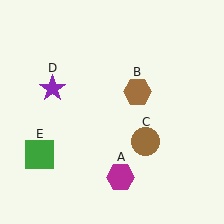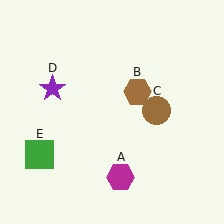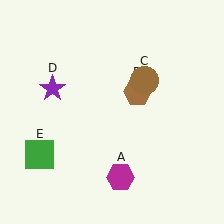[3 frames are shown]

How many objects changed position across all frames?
1 object changed position: brown circle (object C).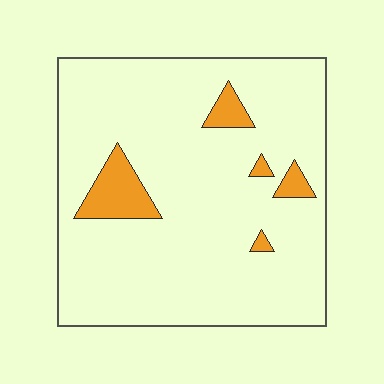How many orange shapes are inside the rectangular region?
5.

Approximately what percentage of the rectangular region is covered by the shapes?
Approximately 10%.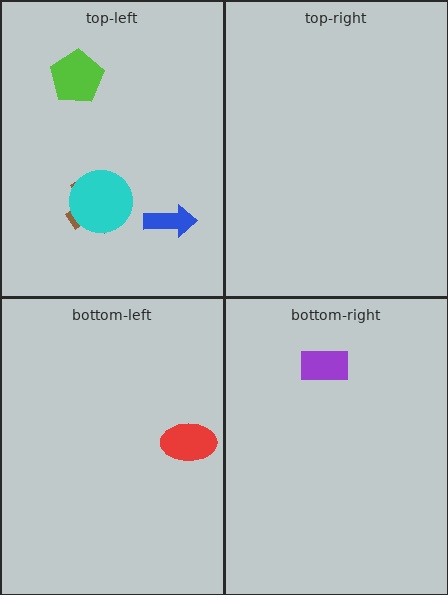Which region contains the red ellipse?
The bottom-left region.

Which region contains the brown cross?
The top-left region.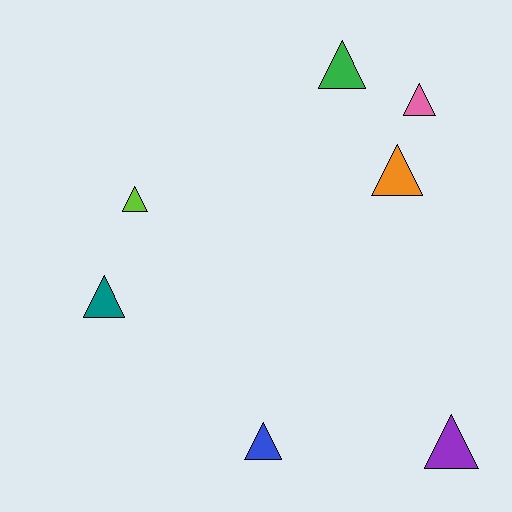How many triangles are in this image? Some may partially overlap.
There are 7 triangles.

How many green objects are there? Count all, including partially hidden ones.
There is 1 green object.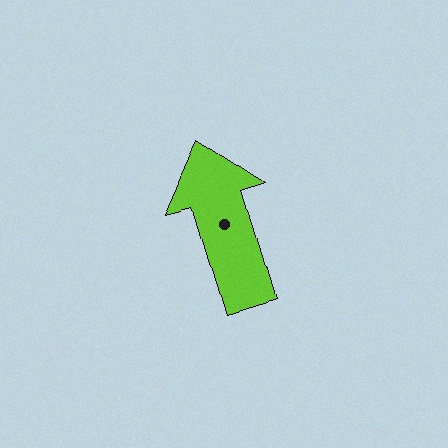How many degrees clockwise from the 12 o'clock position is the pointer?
Approximately 343 degrees.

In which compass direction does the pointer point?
North.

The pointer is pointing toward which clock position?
Roughly 11 o'clock.